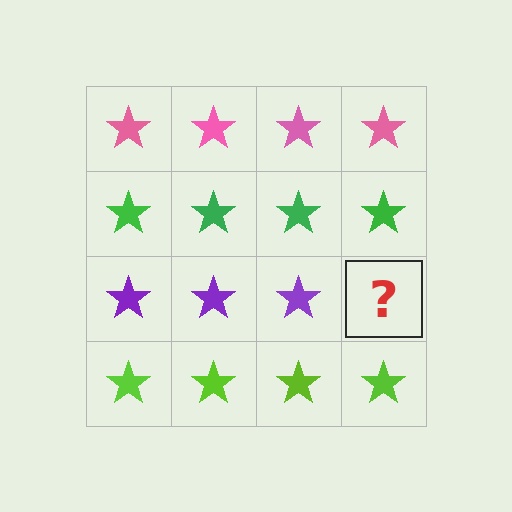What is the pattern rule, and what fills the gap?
The rule is that each row has a consistent color. The gap should be filled with a purple star.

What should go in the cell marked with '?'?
The missing cell should contain a purple star.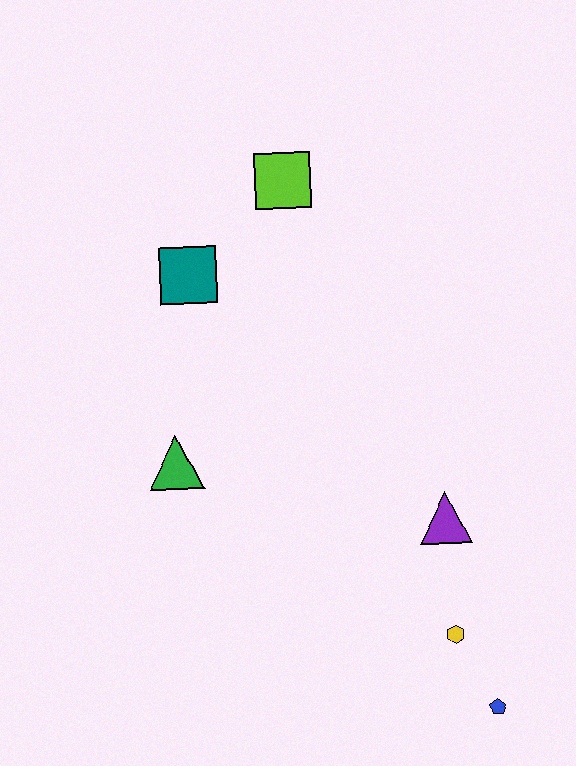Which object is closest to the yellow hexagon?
The blue pentagon is closest to the yellow hexagon.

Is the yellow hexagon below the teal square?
Yes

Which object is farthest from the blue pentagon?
The lime square is farthest from the blue pentagon.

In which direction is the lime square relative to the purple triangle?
The lime square is above the purple triangle.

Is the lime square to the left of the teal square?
No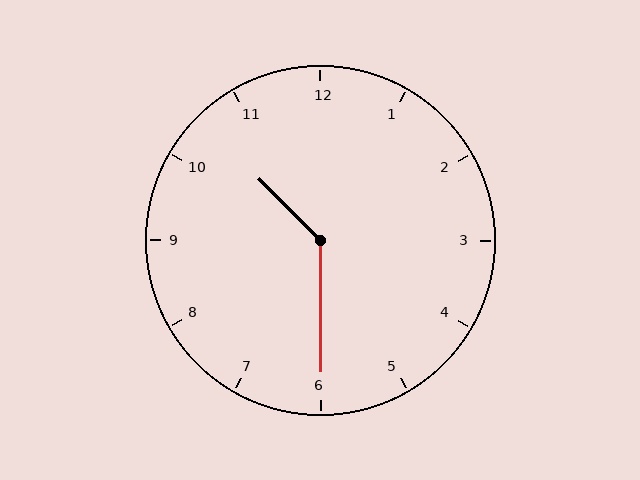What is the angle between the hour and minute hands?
Approximately 135 degrees.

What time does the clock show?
10:30.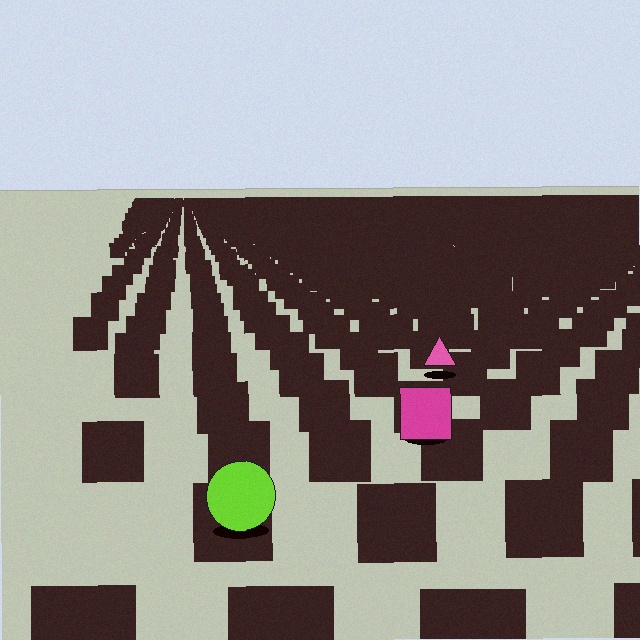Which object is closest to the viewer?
The lime circle is closest. The texture marks near it are larger and more spread out.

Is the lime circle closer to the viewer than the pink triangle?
Yes. The lime circle is closer — you can tell from the texture gradient: the ground texture is coarser near it.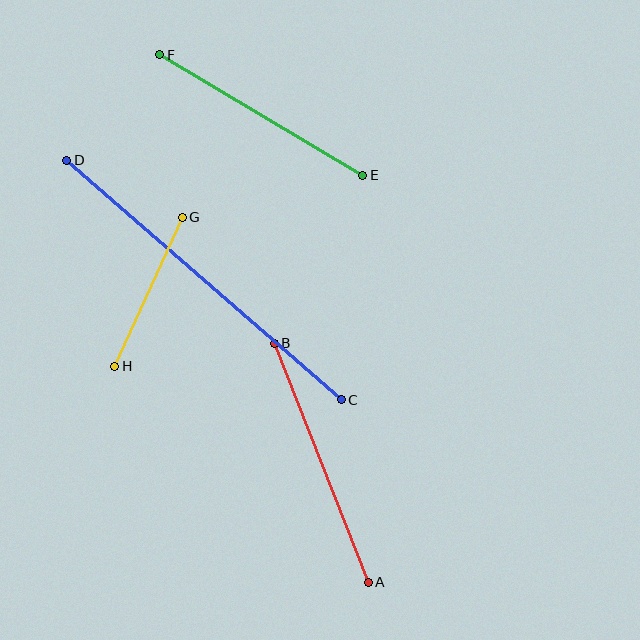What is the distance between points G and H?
The distance is approximately 164 pixels.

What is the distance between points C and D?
The distance is approximately 364 pixels.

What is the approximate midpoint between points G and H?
The midpoint is at approximately (148, 292) pixels.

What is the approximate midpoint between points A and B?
The midpoint is at approximately (321, 463) pixels.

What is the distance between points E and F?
The distance is approximately 236 pixels.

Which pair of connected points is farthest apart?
Points C and D are farthest apart.